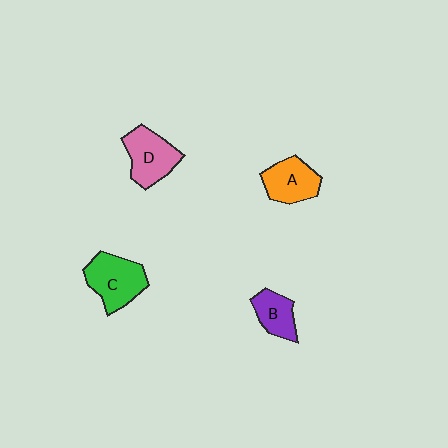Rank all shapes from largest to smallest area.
From largest to smallest: C (green), D (pink), A (orange), B (purple).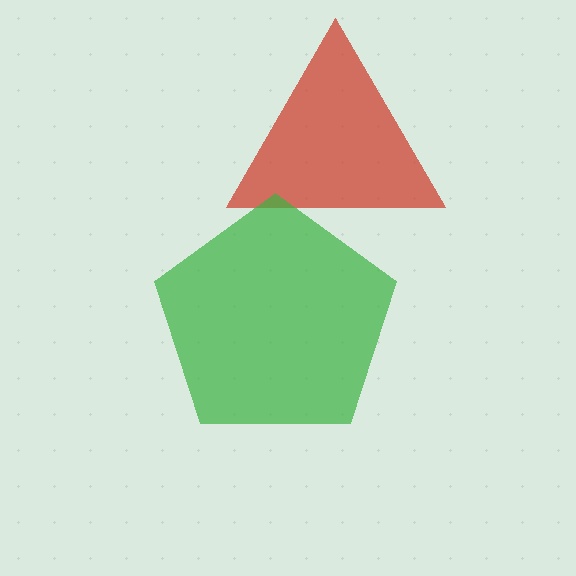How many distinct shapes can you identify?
There are 2 distinct shapes: a red triangle, a green pentagon.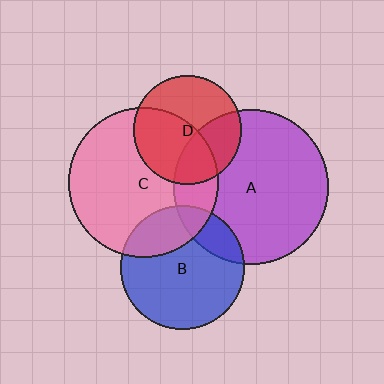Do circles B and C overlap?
Yes.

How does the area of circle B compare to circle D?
Approximately 1.3 times.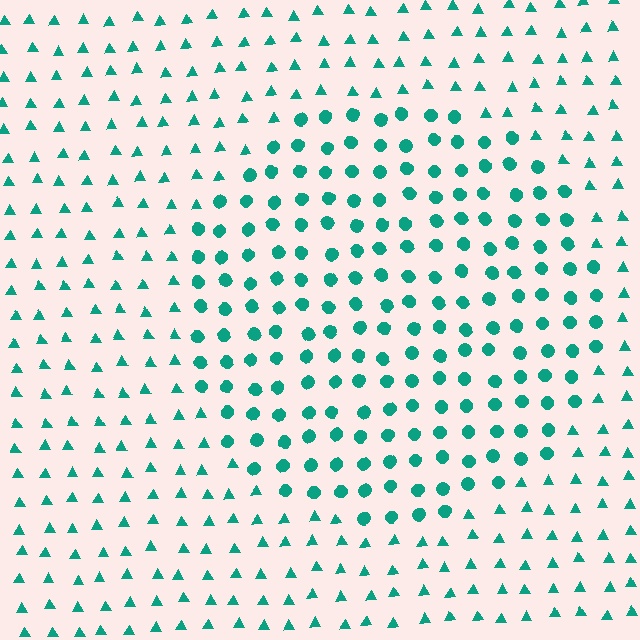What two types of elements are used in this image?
The image uses circles inside the circle region and triangles outside it.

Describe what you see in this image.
The image is filled with small teal elements arranged in a uniform grid. A circle-shaped region contains circles, while the surrounding area contains triangles. The boundary is defined purely by the change in element shape.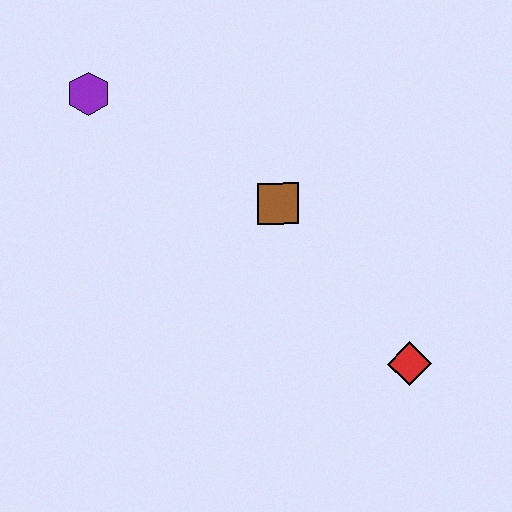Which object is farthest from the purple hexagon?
The red diamond is farthest from the purple hexagon.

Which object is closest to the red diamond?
The brown square is closest to the red diamond.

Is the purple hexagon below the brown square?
No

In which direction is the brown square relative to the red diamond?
The brown square is above the red diamond.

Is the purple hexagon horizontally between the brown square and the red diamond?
No